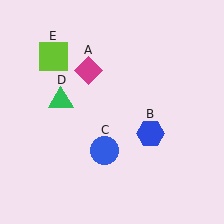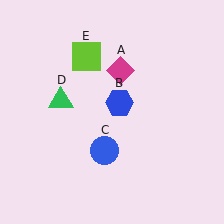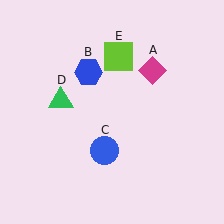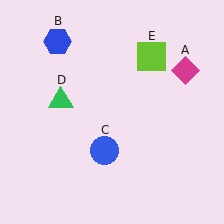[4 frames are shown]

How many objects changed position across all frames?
3 objects changed position: magenta diamond (object A), blue hexagon (object B), lime square (object E).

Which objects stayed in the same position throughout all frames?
Blue circle (object C) and green triangle (object D) remained stationary.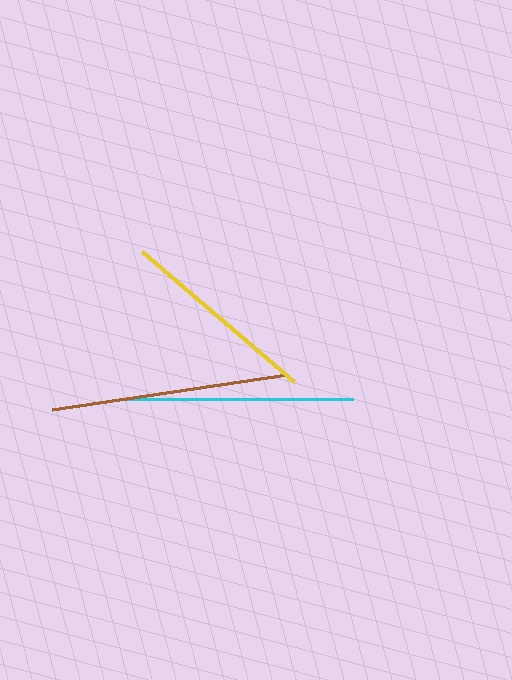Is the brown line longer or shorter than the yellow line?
The brown line is longer than the yellow line.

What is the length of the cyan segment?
The cyan segment is approximately 226 pixels long.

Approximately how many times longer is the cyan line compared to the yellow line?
The cyan line is approximately 1.1 times the length of the yellow line.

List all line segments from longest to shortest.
From longest to shortest: brown, cyan, yellow.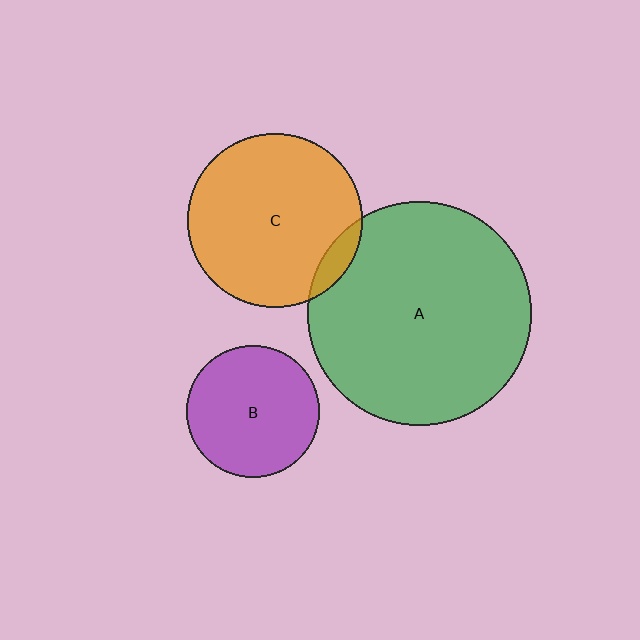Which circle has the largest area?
Circle A (green).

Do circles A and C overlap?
Yes.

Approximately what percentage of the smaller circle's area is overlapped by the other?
Approximately 10%.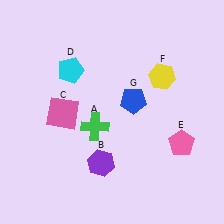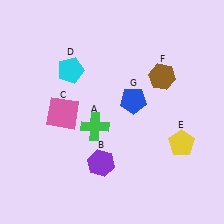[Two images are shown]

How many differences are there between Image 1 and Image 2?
There are 2 differences between the two images.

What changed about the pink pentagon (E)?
In Image 1, E is pink. In Image 2, it changed to yellow.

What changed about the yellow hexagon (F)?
In Image 1, F is yellow. In Image 2, it changed to brown.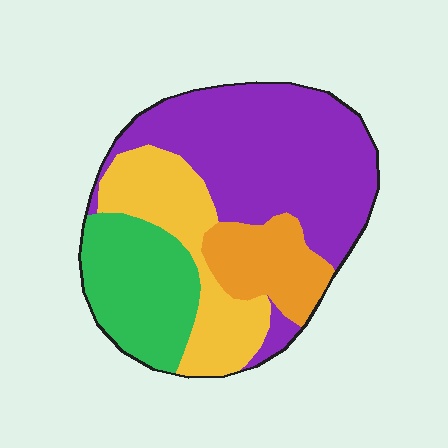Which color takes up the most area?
Purple, at roughly 45%.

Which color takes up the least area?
Orange, at roughly 15%.